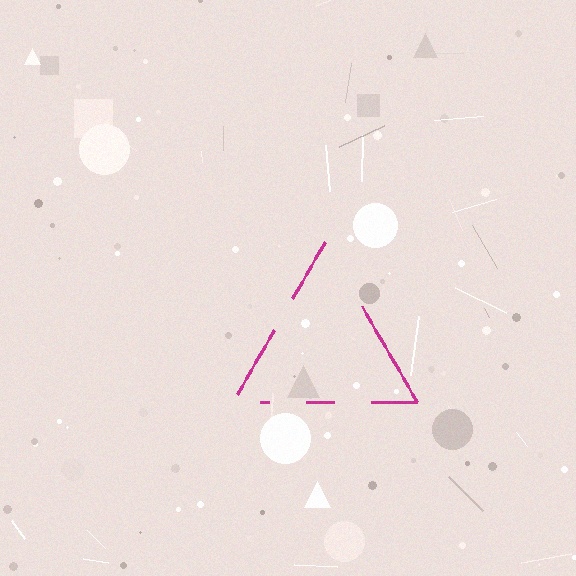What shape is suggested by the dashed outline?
The dashed outline suggests a triangle.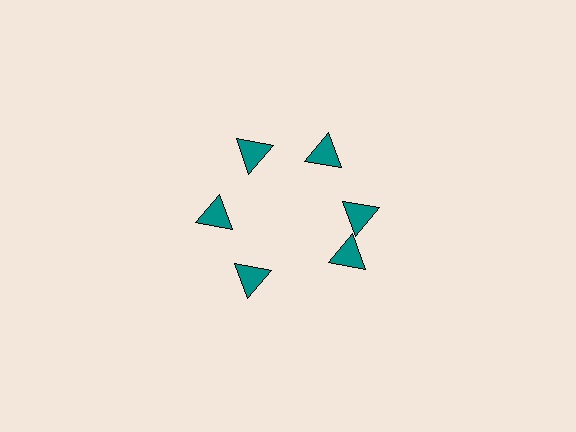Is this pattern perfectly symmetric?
No. The 6 teal triangles are arranged in a ring, but one element near the 5 o'clock position is rotated out of alignment along the ring, breaking the 6-fold rotational symmetry.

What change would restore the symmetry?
The symmetry would be restored by rotating it back into even spacing with its neighbors so that all 6 triangles sit at equal angles and equal distance from the center.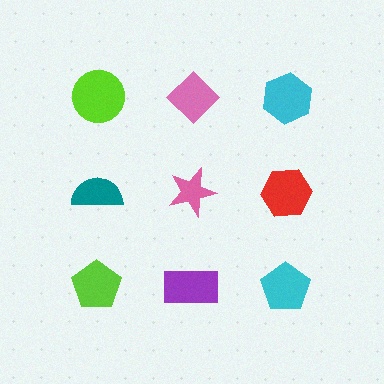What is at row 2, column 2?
A pink star.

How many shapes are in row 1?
3 shapes.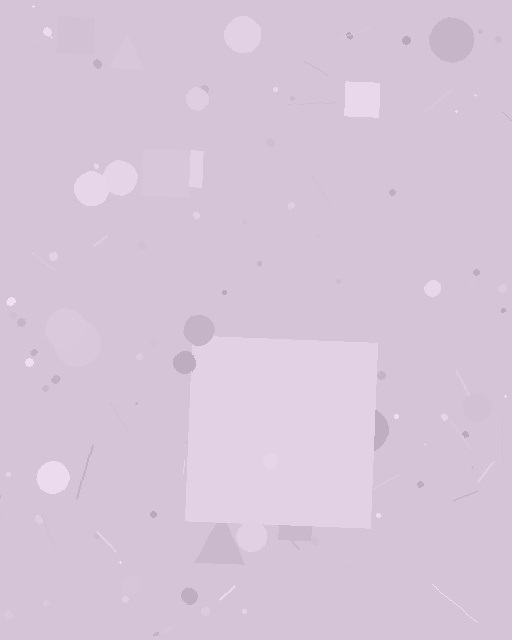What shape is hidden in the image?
A square is hidden in the image.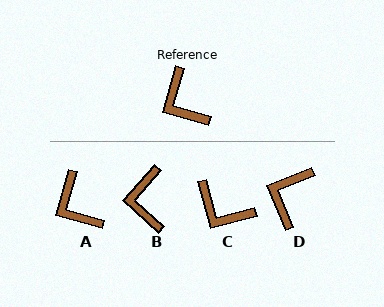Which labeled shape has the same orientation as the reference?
A.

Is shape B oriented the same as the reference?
No, it is off by about 26 degrees.